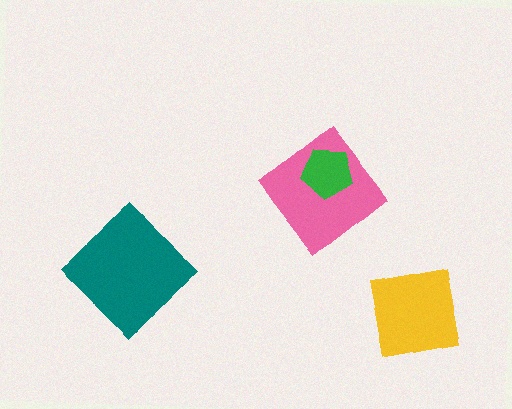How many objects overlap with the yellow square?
0 objects overlap with the yellow square.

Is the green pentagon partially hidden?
No, no other shape covers it.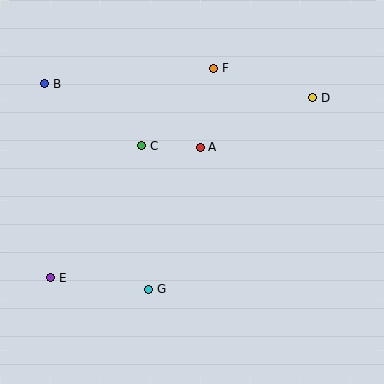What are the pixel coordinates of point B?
Point B is at (45, 84).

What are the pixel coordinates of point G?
Point G is at (149, 289).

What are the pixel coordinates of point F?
Point F is at (214, 68).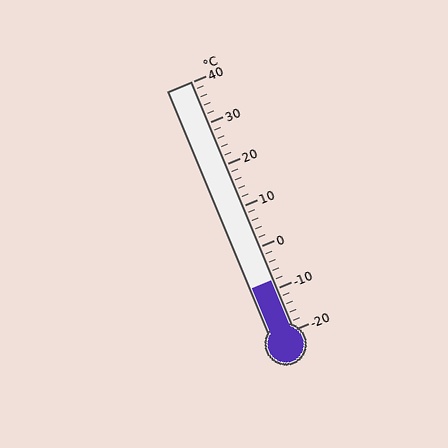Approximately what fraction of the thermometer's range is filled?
The thermometer is filled to approximately 20% of its range.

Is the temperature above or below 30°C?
The temperature is below 30°C.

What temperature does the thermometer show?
The thermometer shows approximately -8°C.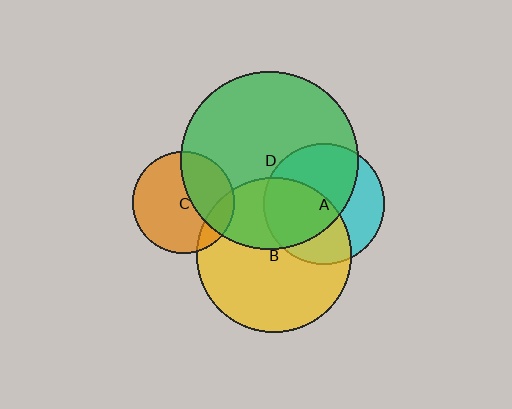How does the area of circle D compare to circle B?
Approximately 1.3 times.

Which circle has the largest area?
Circle D (green).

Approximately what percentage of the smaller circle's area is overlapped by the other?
Approximately 35%.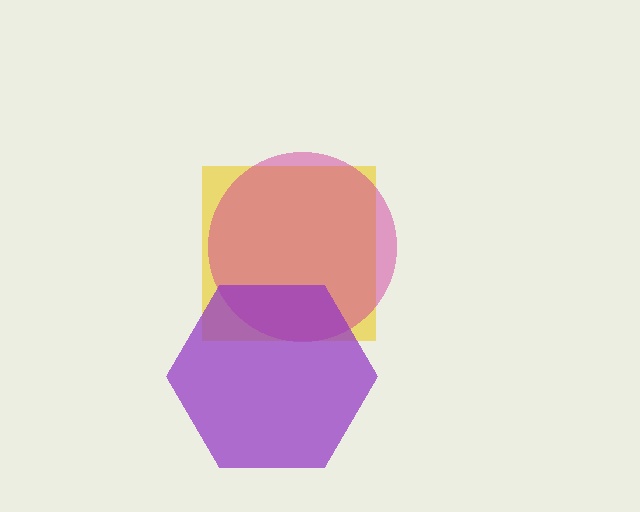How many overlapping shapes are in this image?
There are 3 overlapping shapes in the image.